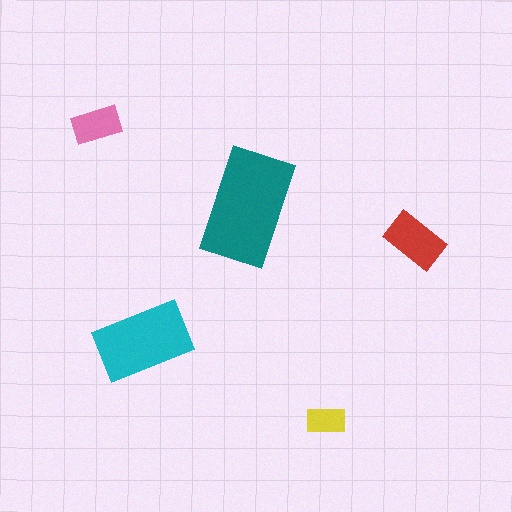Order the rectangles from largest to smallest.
the teal one, the cyan one, the red one, the pink one, the yellow one.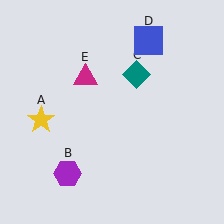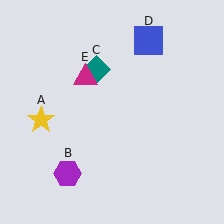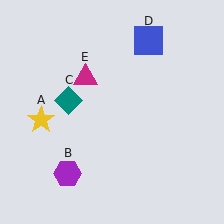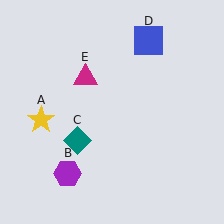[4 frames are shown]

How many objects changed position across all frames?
1 object changed position: teal diamond (object C).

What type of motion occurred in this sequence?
The teal diamond (object C) rotated counterclockwise around the center of the scene.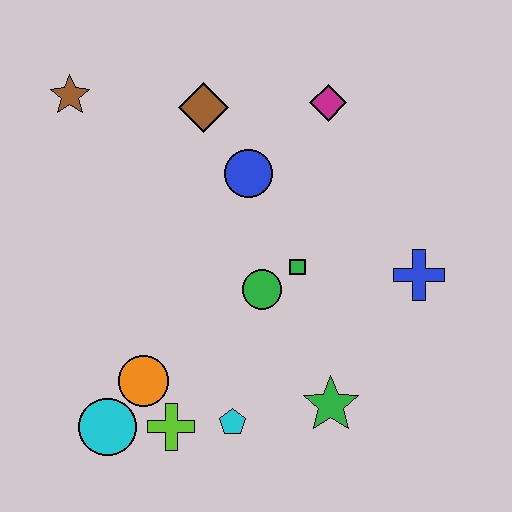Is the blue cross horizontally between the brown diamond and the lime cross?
No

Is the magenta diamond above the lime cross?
Yes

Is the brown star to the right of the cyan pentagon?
No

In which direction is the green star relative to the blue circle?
The green star is below the blue circle.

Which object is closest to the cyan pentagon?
The lime cross is closest to the cyan pentagon.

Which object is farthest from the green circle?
The brown star is farthest from the green circle.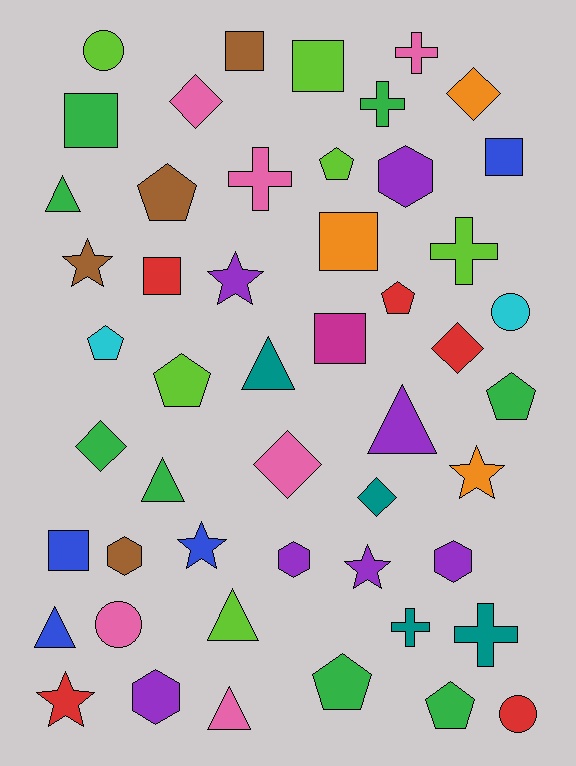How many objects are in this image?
There are 50 objects.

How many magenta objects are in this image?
There is 1 magenta object.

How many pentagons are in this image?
There are 8 pentagons.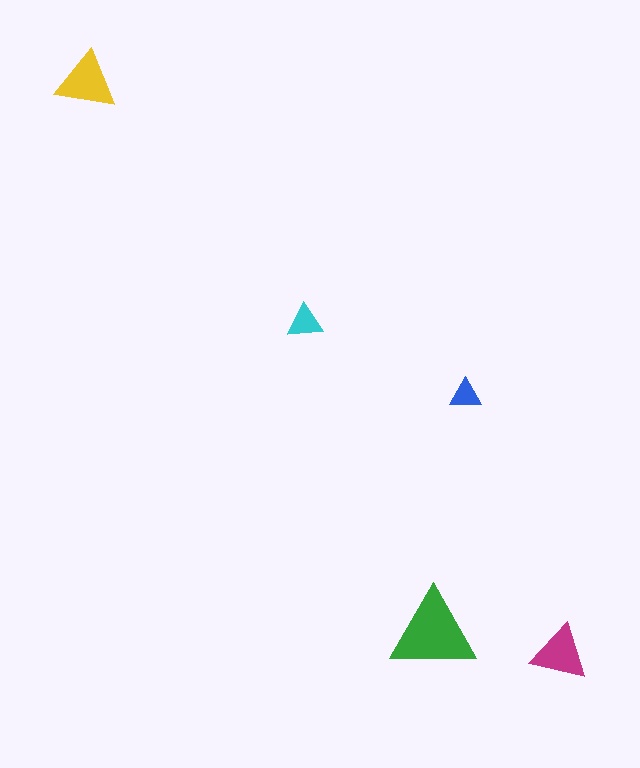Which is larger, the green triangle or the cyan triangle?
The green one.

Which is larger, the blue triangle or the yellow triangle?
The yellow one.